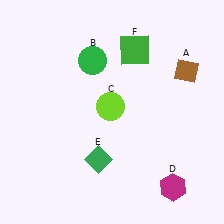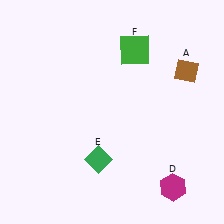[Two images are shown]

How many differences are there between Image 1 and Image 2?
There are 2 differences between the two images.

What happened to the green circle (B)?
The green circle (B) was removed in Image 2. It was in the top-left area of Image 1.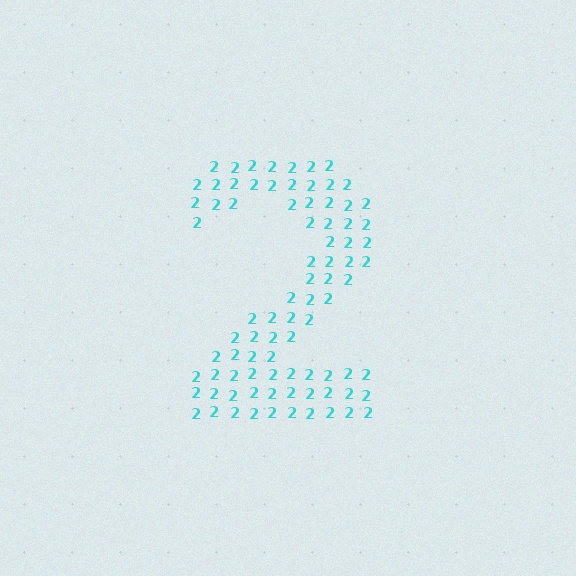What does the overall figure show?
The overall figure shows the digit 2.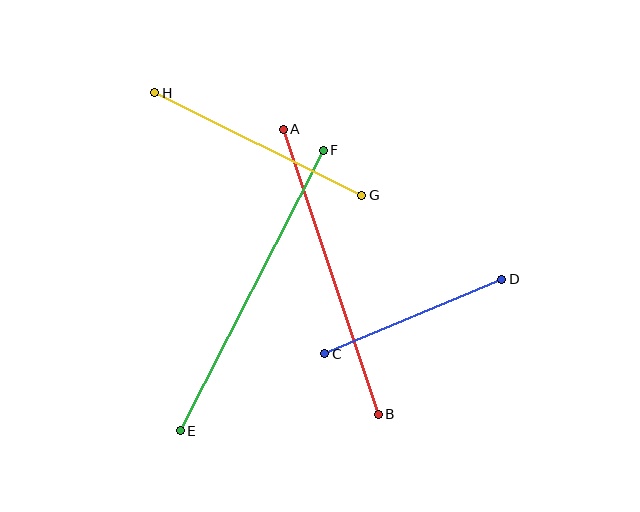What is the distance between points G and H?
The distance is approximately 231 pixels.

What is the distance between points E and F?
The distance is approximately 315 pixels.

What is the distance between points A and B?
The distance is approximately 300 pixels.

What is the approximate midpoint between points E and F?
The midpoint is at approximately (252, 290) pixels.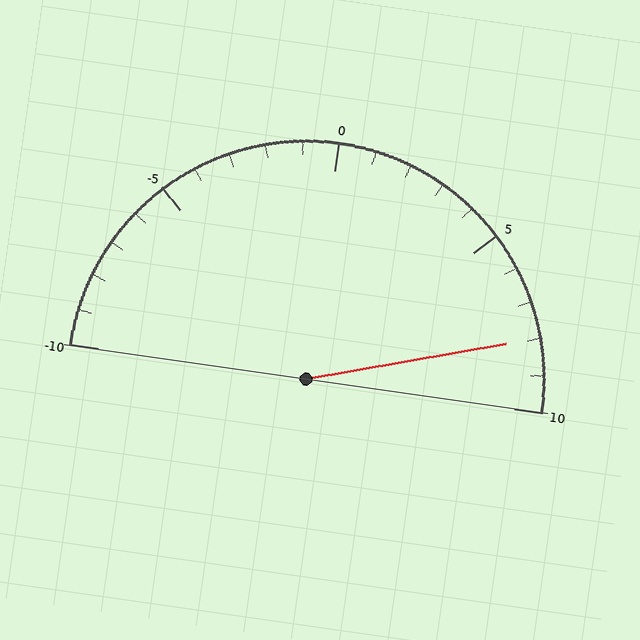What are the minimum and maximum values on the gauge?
The gauge ranges from -10 to 10.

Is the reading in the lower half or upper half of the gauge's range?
The reading is in the upper half of the range (-10 to 10).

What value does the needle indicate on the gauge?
The needle indicates approximately 8.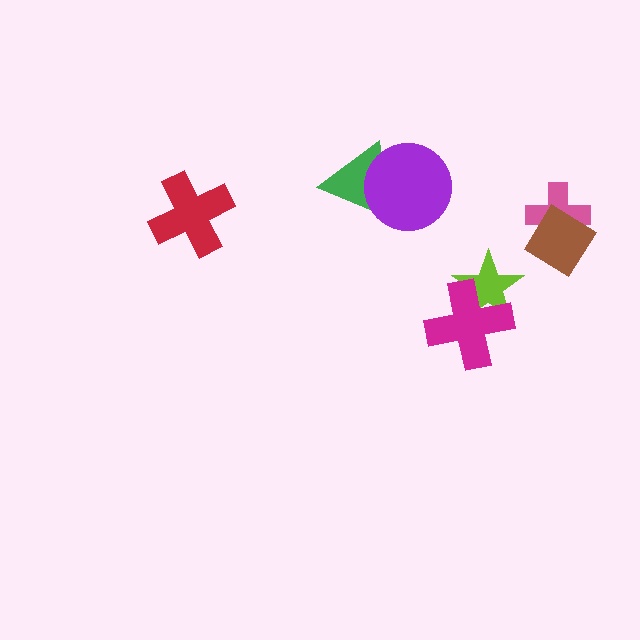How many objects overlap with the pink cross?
1 object overlaps with the pink cross.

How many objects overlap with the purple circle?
1 object overlaps with the purple circle.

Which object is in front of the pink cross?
The brown diamond is in front of the pink cross.